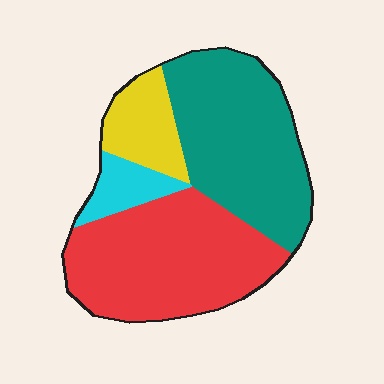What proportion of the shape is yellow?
Yellow covers 12% of the shape.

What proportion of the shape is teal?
Teal covers about 40% of the shape.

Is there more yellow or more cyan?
Yellow.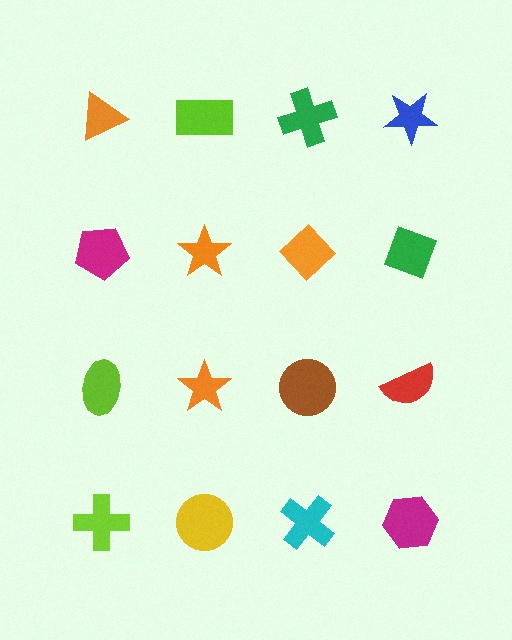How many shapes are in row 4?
4 shapes.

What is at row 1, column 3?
A green cross.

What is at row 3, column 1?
A lime ellipse.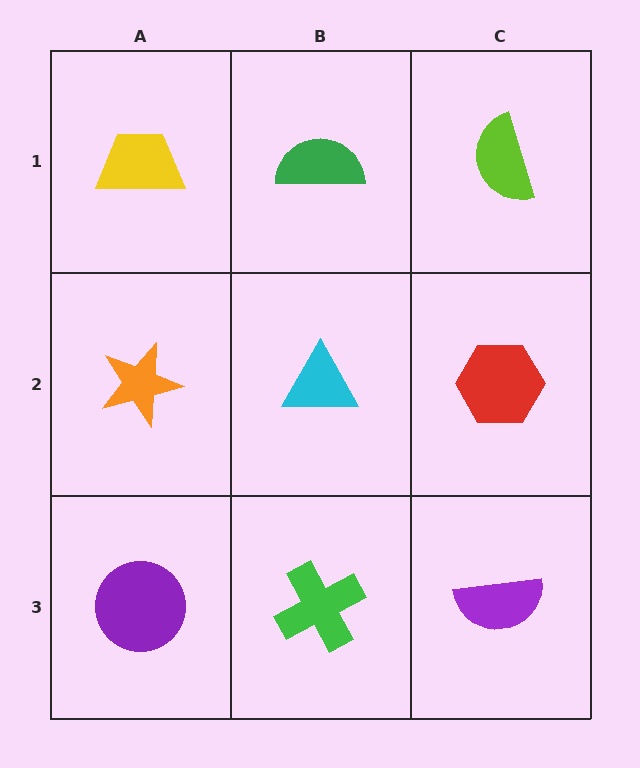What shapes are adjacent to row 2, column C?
A lime semicircle (row 1, column C), a purple semicircle (row 3, column C), a cyan triangle (row 2, column B).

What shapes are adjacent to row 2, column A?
A yellow trapezoid (row 1, column A), a purple circle (row 3, column A), a cyan triangle (row 2, column B).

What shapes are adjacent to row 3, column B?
A cyan triangle (row 2, column B), a purple circle (row 3, column A), a purple semicircle (row 3, column C).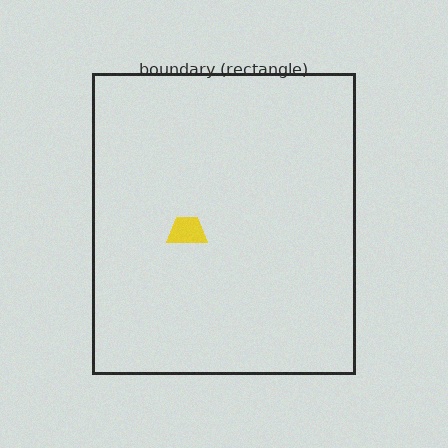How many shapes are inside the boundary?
1 inside, 0 outside.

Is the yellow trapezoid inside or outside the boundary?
Inside.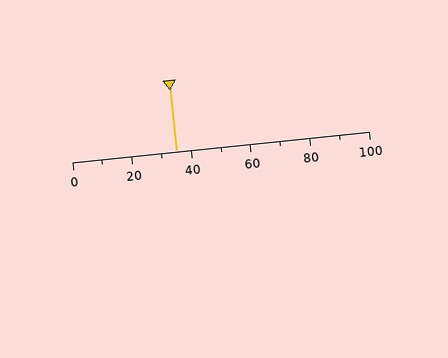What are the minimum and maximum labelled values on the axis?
The axis runs from 0 to 100.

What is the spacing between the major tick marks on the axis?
The major ticks are spaced 20 apart.